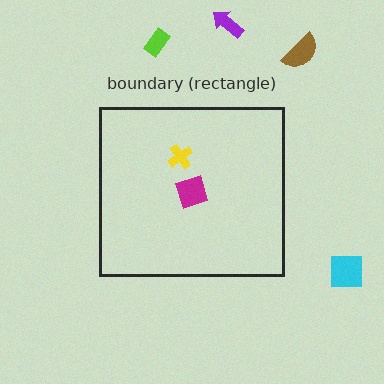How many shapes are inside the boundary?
2 inside, 4 outside.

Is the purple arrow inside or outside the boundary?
Outside.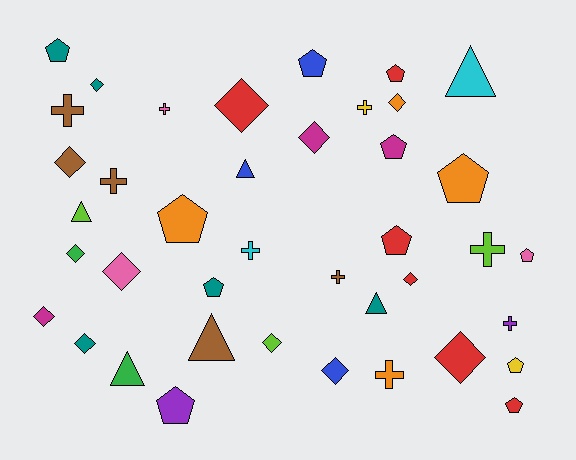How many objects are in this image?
There are 40 objects.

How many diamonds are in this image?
There are 13 diamonds.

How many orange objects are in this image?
There are 4 orange objects.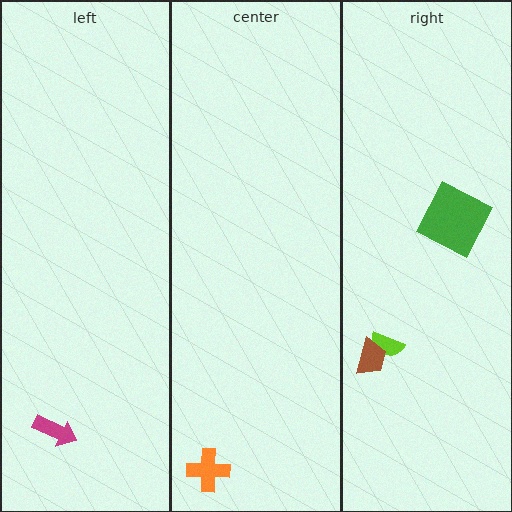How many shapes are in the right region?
3.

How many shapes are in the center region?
1.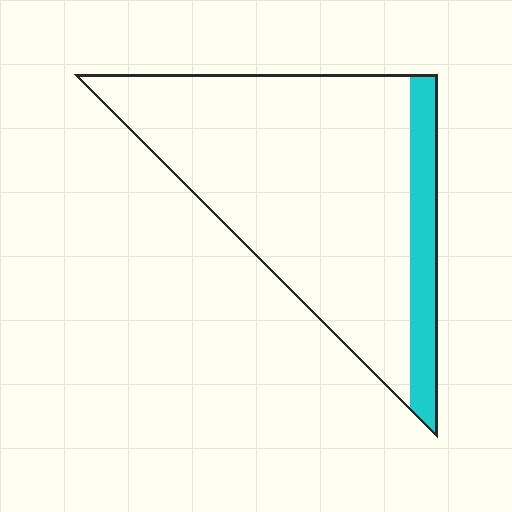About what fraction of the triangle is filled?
About one sixth (1/6).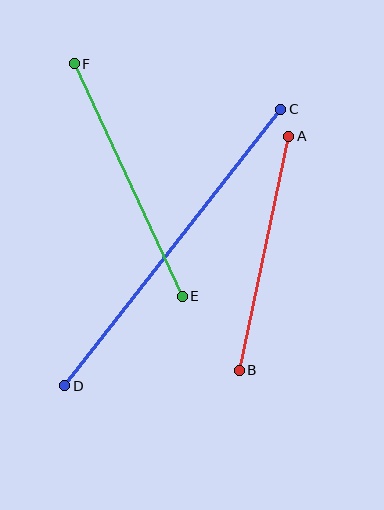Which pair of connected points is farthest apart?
Points C and D are farthest apart.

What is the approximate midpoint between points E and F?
The midpoint is at approximately (128, 180) pixels.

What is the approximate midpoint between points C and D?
The midpoint is at approximately (173, 248) pixels.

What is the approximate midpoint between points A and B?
The midpoint is at approximately (264, 253) pixels.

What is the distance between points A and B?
The distance is approximately 239 pixels.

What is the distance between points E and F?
The distance is approximately 257 pixels.